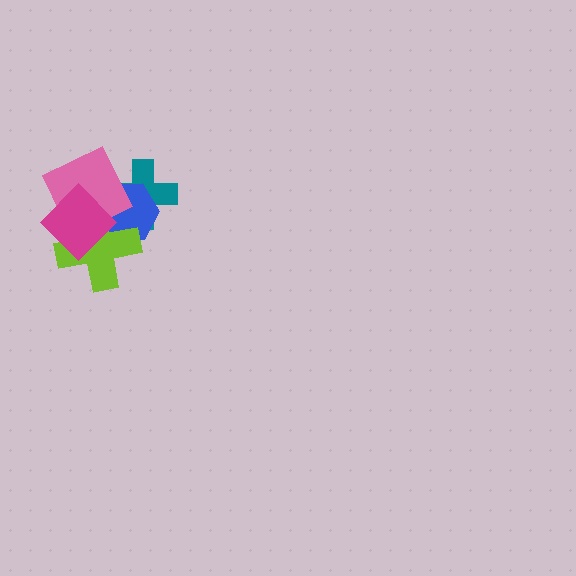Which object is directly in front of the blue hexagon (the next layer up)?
The lime cross is directly in front of the blue hexagon.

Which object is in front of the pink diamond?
The magenta diamond is in front of the pink diamond.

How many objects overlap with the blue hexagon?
4 objects overlap with the blue hexagon.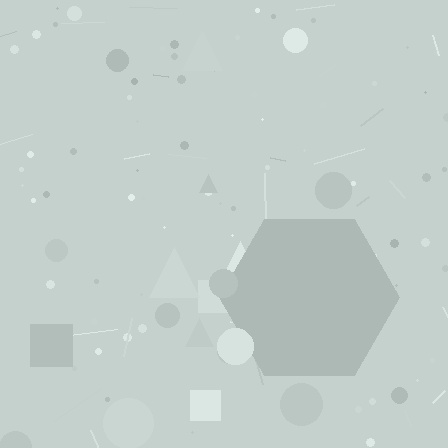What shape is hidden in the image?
A hexagon is hidden in the image.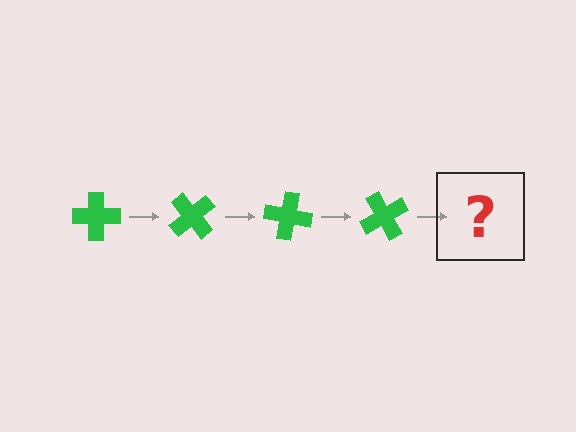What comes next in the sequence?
The next element should be a green cross rotated 200 degrees.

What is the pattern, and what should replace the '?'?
The pattern is that the cross rotates 50 degrees each step. The '?' should be a green cross rotated 200 degrees.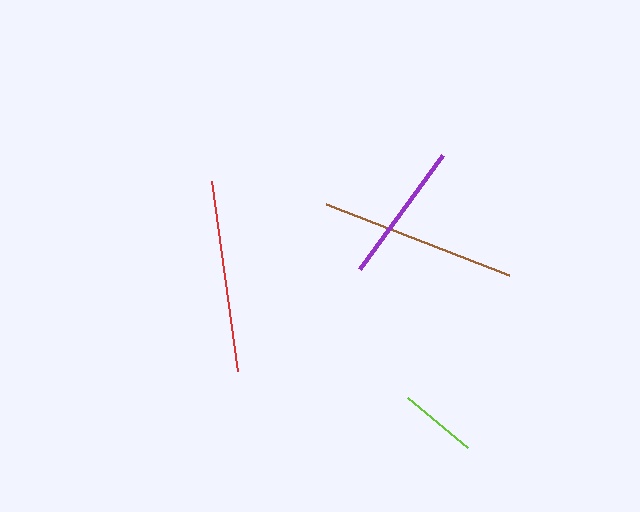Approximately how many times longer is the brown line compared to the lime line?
The brown line is approximately 2.5 times the length of the lime line.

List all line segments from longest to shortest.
From longest to shortest: brown, red, purple, lime.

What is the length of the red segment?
The red segment is approximately 192 pixels long.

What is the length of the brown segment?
The brown segment is approximately 196 pixels long.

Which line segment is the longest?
The brown line is the longest at approximately 196 pixels.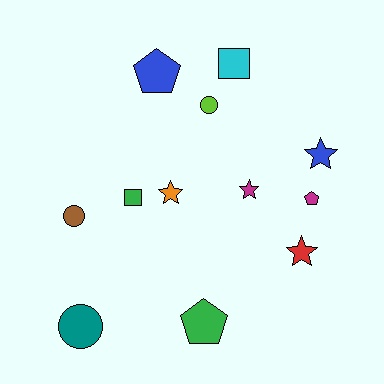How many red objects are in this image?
There is 1 red object.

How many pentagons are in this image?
There are 3 pentagons.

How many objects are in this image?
There are 12 objects.